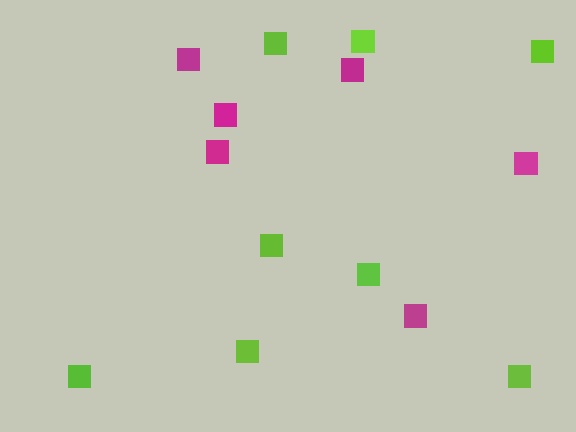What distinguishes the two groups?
There are 2 groups: one group of magenta squares (6) and one group of lime squares (8).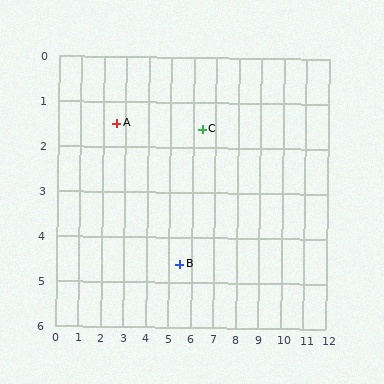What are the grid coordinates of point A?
Point A is at approximately (2.6, 1.5).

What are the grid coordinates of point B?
Point B is at approximately (5.5, 4.6).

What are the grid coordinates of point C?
Point C is at approximately (6.4, 1.6).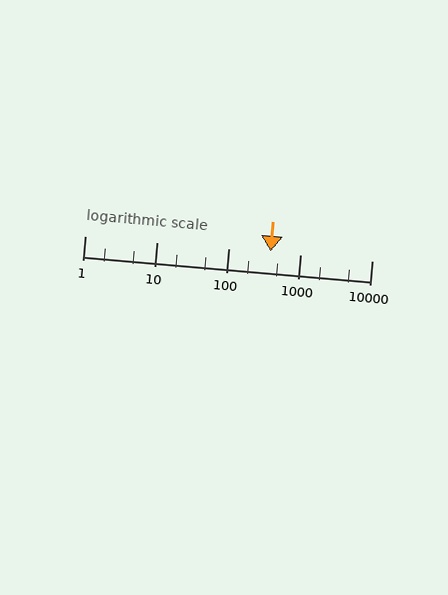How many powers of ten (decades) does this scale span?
The scale spans 4 decades, from 1 to 10000.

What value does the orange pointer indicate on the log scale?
The pointer indicates approximately 390.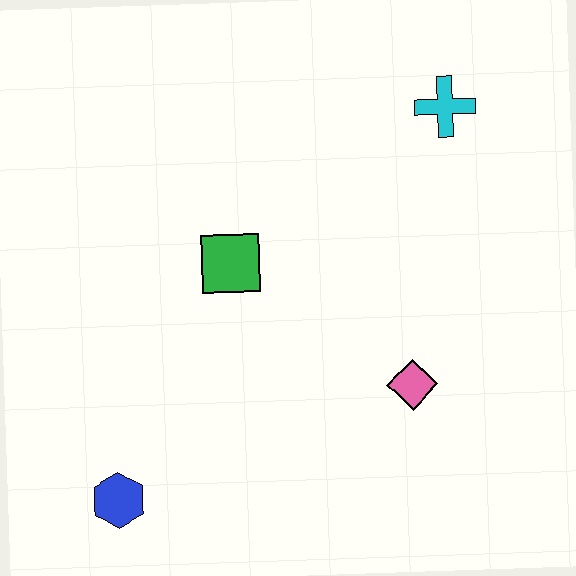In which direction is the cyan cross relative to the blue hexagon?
The cyan cross is above the blue hexagon.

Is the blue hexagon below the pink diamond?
Yes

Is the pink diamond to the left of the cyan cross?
Yes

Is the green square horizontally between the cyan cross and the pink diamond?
No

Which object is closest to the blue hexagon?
The green square is closest to the blue hexagon.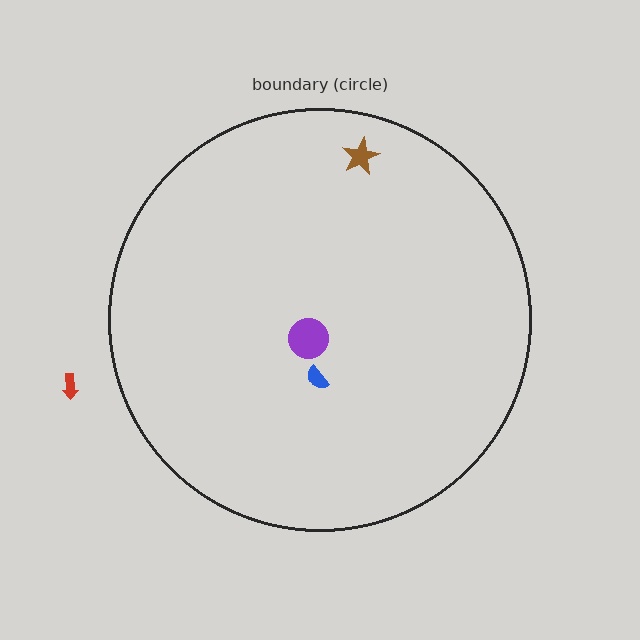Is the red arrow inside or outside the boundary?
Outside.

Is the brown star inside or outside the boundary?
Inside.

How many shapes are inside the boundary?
3 inside, 1 outside.